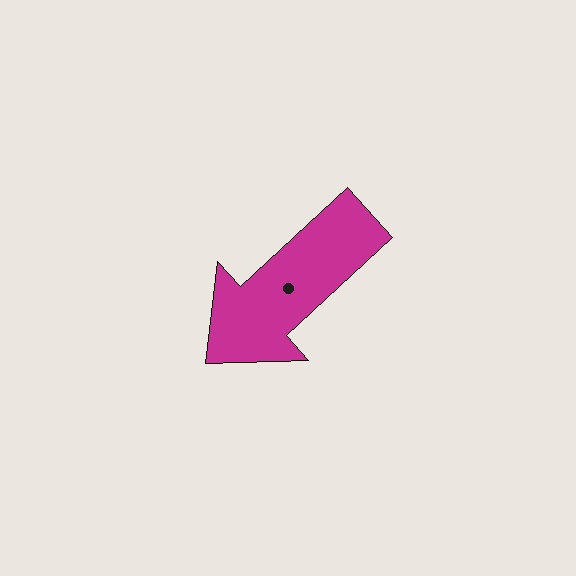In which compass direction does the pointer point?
Southwest.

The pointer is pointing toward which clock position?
Roughly 8 o'clock.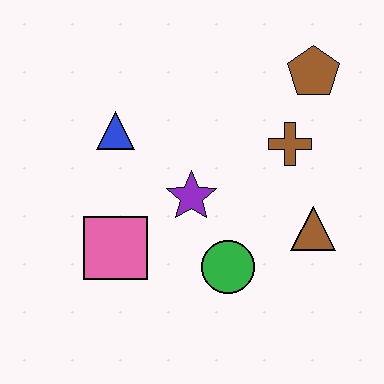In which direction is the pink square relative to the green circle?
The pink square is to the left of the green circle.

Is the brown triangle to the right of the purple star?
Yes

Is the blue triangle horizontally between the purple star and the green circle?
No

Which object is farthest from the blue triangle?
The brown triangle is farthest from the blue triangle.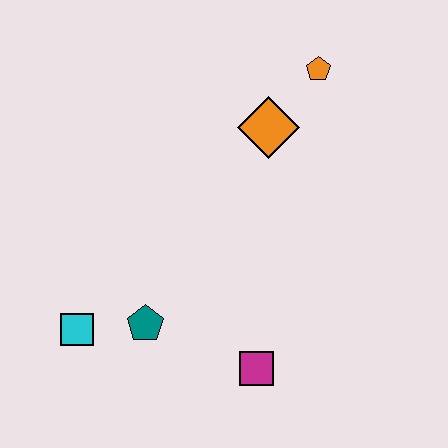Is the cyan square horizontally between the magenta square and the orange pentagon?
No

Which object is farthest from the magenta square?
The orange pentagon is farthest from the magenta square.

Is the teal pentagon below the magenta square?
No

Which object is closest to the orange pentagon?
The orange diamond is closest to the orange pentagon.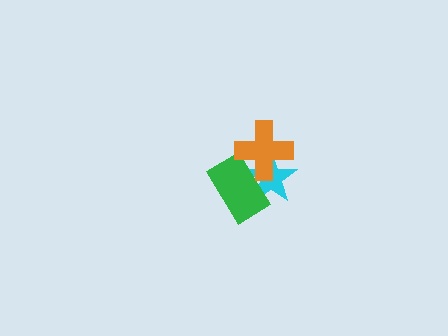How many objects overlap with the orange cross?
2 objects overlap with the orange cross.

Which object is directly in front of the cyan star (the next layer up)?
The green rectangle is directly in front of the cyan star.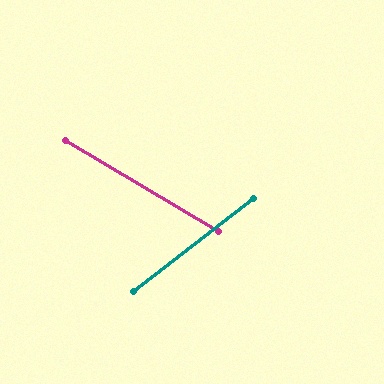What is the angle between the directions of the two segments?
Approximately 69 degrees.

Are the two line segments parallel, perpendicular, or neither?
Neither parallel nor perpendicular — they differ by about 69°.